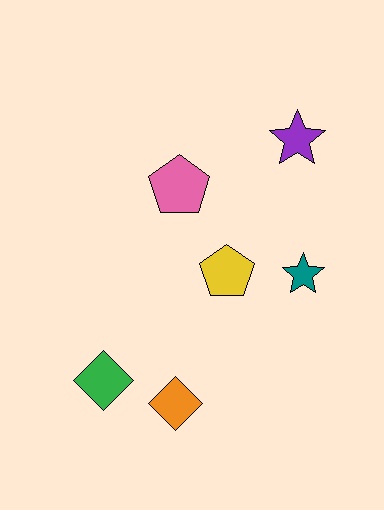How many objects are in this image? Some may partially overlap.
There are 6 objects.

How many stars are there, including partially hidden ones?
There are 2 stars.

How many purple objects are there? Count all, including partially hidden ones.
There is 1 purple object.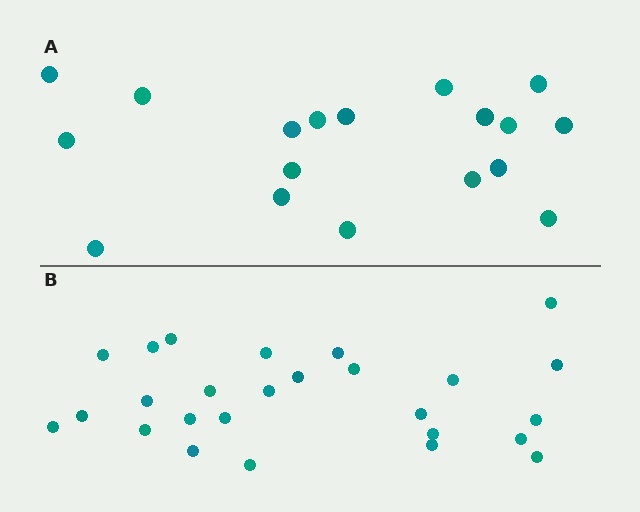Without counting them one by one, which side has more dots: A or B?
Region B (the bottom region) has more dots.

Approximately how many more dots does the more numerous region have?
Region B has roughly 8 or so more dots than region A.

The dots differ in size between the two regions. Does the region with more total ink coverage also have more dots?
No. Region A has more total ink coverage because its dots are larger, but region B actually contains more individual dots. Total area can be misleading — the number of items is what matters here.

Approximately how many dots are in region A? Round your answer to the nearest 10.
About 20 dots. (The exact count is 18, which rounds to 20.)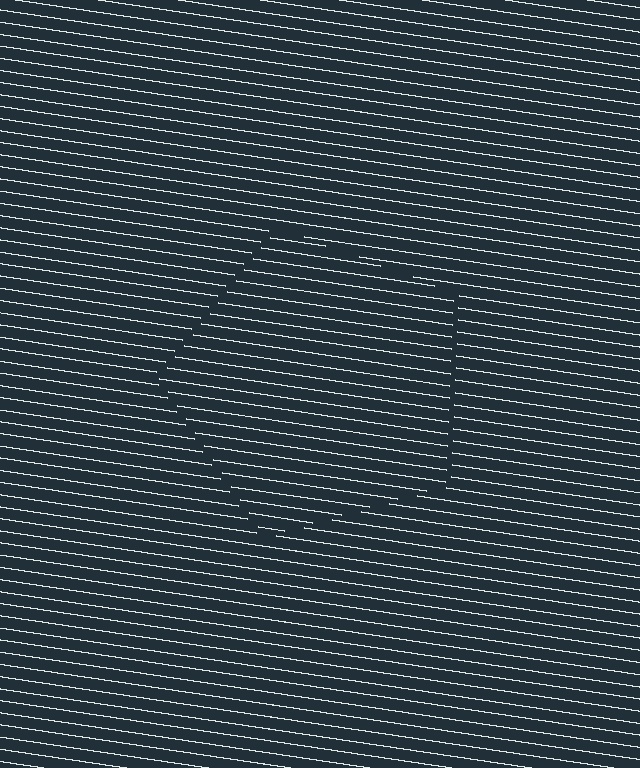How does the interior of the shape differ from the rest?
The interior of the shape contains the same grating, shifted by half a period — the contour is defined by the phase discontinuity where line-ends from the inner and outer gratings abut.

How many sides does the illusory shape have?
5 sides — the line-ends trace a pentagon.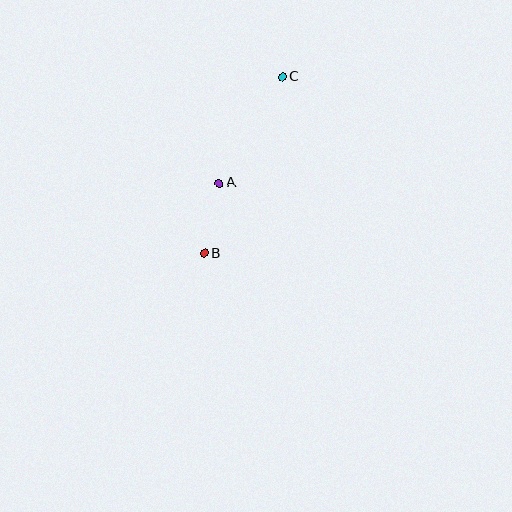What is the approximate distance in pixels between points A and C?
The distance between A and C is approximately 124 pixels.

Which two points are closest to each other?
Points A and B are closest to each other.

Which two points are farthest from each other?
Points B and C are farthest from each other.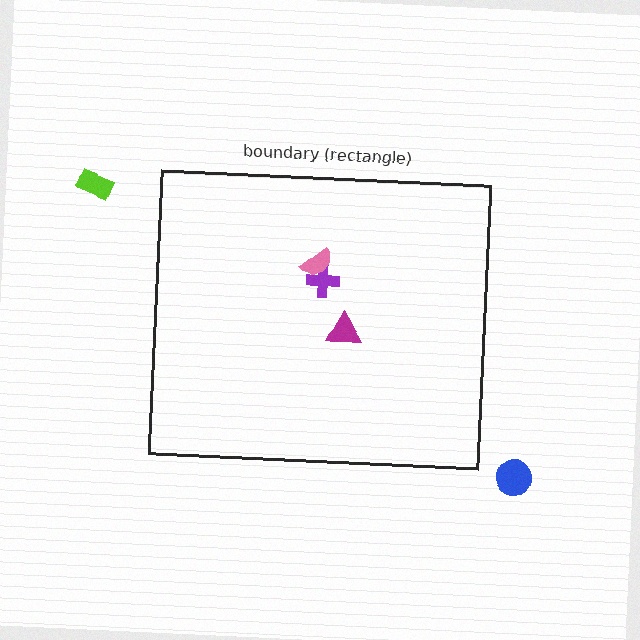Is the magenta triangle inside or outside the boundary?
Inside.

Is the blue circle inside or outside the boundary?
Outside.